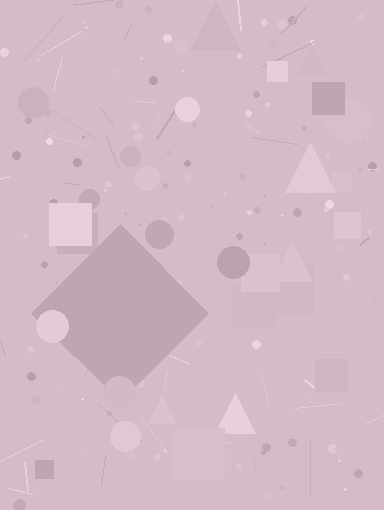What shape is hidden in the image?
A diamond is hidden in the image.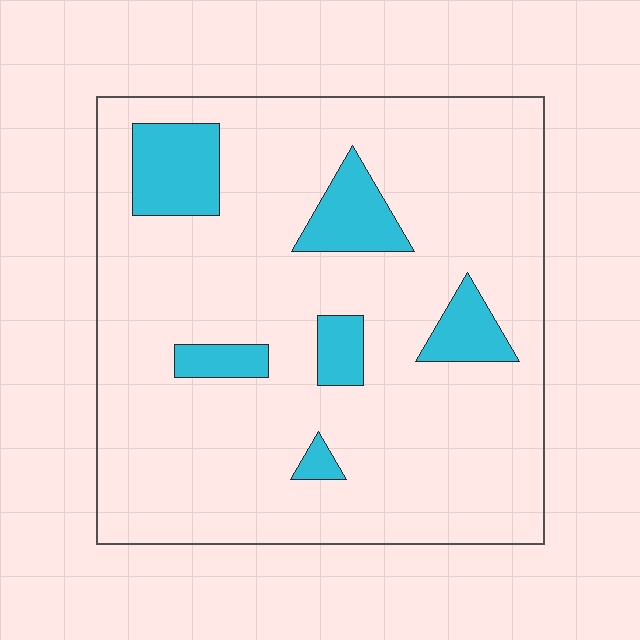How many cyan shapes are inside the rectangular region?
6.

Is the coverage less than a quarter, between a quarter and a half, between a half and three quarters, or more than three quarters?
Less than a quarter.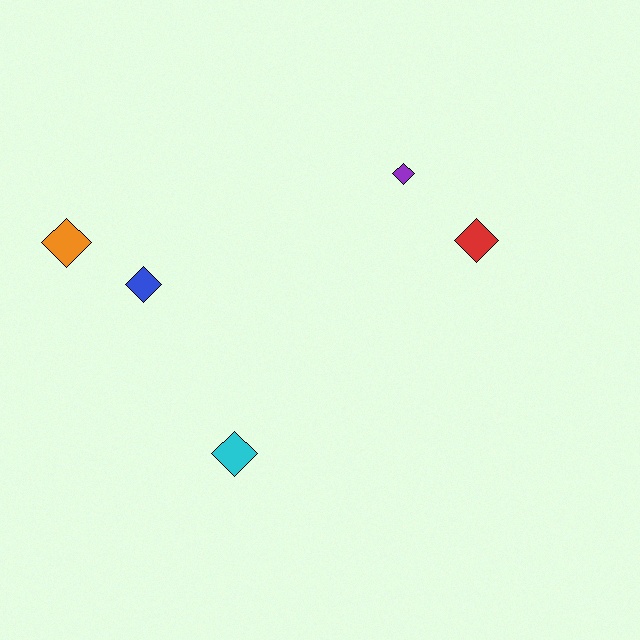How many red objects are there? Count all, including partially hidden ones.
There is 1 red object.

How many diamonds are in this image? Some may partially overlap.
There are 5 diamonds.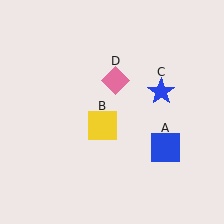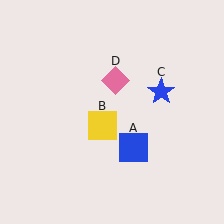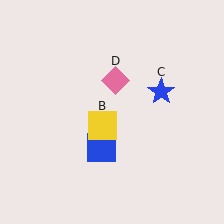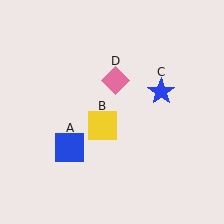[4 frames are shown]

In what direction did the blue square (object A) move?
The blue square (object A) moved left.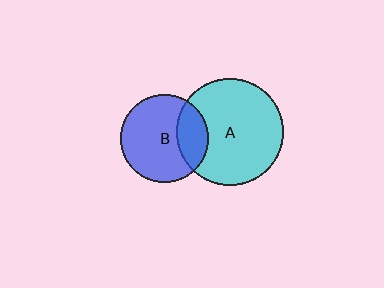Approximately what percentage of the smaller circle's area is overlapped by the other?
Approximately 25%.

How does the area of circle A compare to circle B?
Approximately 1.5 times.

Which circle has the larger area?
Circle A (cyan).